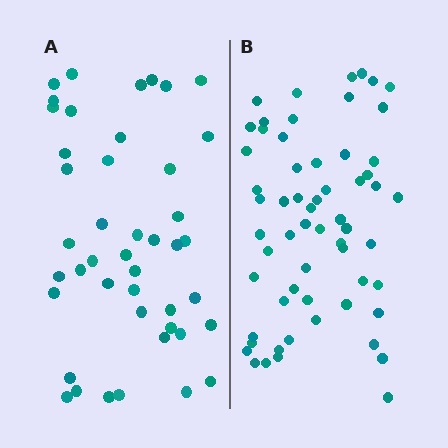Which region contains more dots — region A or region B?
Region B (the right region) has more dots.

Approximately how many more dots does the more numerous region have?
Region B has approximately 15 more dots than region A.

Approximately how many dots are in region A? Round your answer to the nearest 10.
About 40 dots. (The exact count is 44, which rounds to 40.)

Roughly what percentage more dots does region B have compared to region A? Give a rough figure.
About 35% more.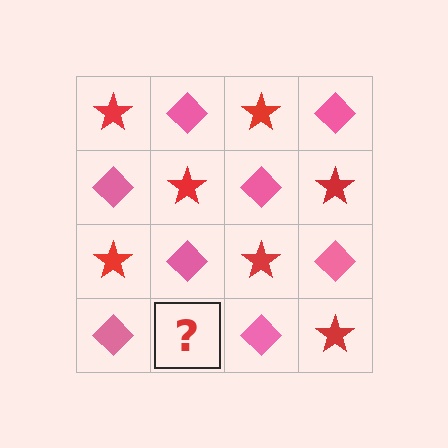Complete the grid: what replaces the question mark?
The question mark should be replaced with a red star.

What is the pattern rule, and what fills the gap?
The rule is that it alternates red star and pink diamond in a checkerboard pattern. The gap should be filled with a red star.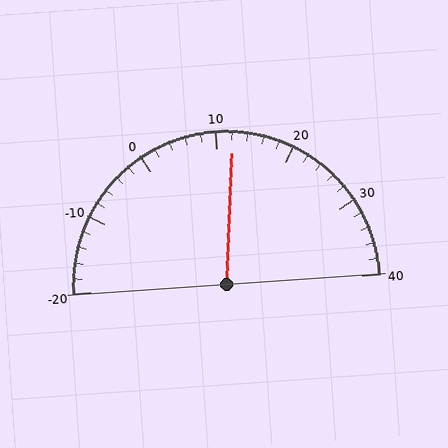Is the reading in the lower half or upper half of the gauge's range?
The reading is in the upper half of the range (-20 to 40).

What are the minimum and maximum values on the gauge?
The gauge ranges from -20 to 40.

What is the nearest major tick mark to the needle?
The nearest major tick mark is 10.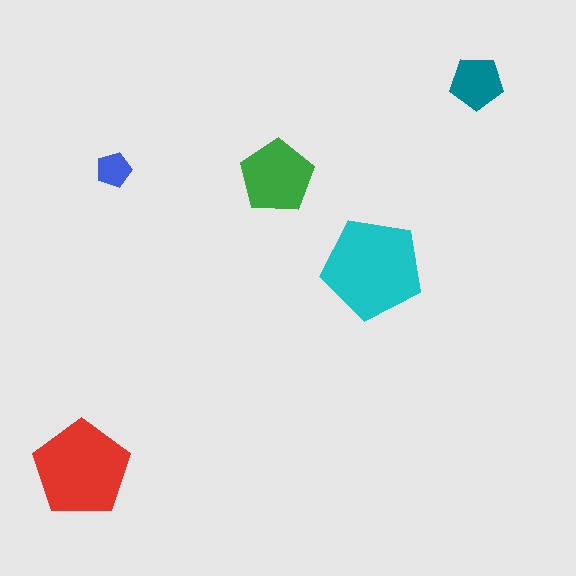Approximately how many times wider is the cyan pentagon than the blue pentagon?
About 3 times wider.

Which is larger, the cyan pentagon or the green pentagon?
The cyan one.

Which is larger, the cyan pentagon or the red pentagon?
The cyan one.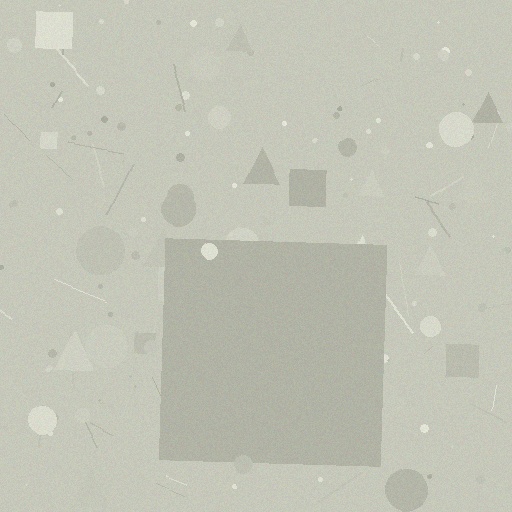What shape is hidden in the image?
A square is hidden in the image.